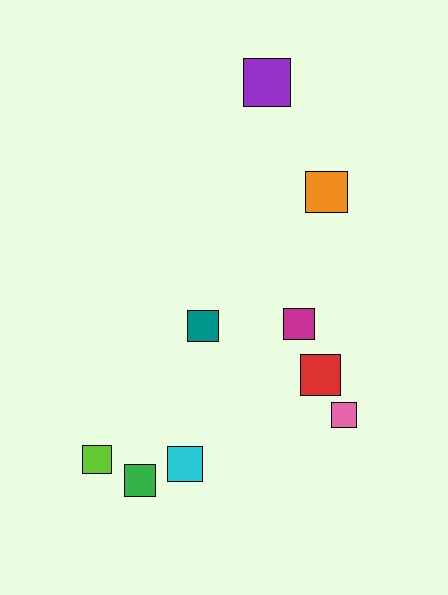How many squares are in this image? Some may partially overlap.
There are 9 squares.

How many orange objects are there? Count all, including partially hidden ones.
There is 1 orange object.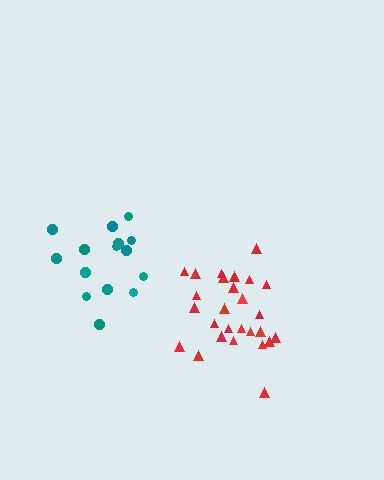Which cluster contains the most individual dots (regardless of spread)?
Red (27).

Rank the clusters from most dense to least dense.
red, teal.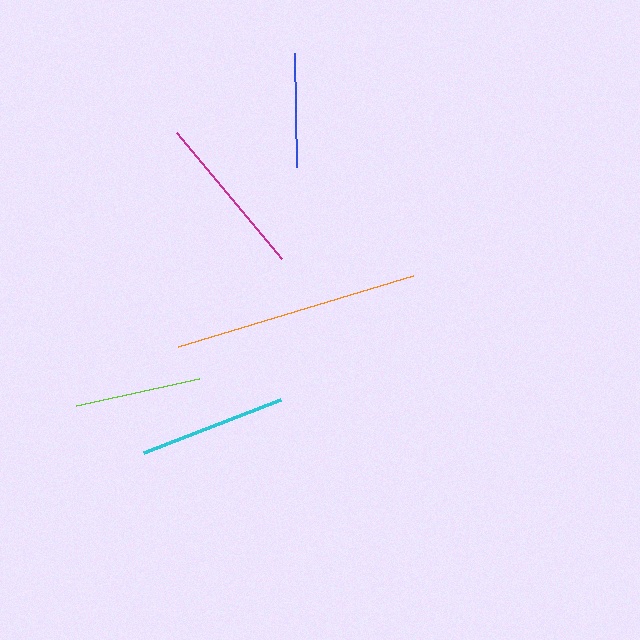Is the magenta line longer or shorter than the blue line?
The magenta line is longer than the blue line.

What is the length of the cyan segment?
The cyan segment is approximately 146 pixels long.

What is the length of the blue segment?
The blue segment is approximately 114 pixels long.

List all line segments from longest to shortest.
From longest to shortest: orange, magenta, cyan, lime, blue.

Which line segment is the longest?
The orange line is the longest at approximately 246 pixels.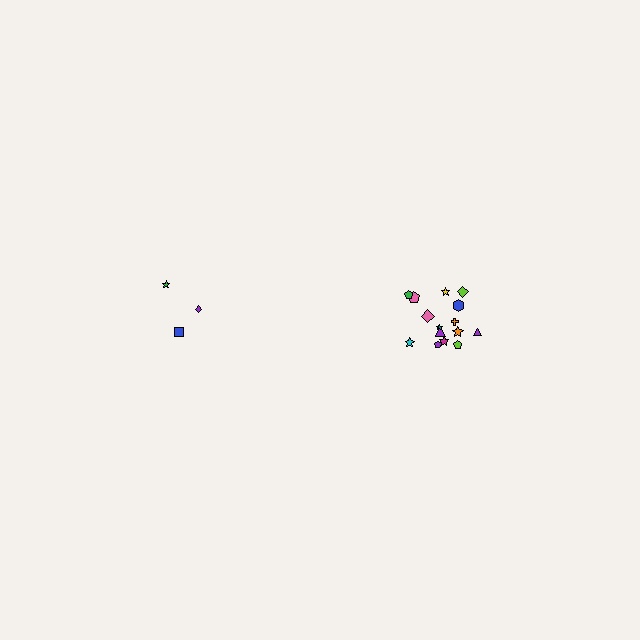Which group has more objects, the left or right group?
The right group.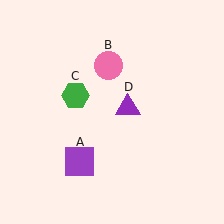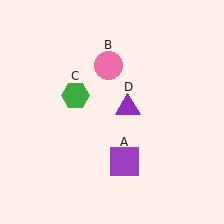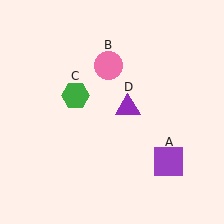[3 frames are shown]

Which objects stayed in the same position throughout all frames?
Pink circle (object B) and green hexagon (object C) and purple triangle (object D) remained stationary.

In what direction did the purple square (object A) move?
The purple square (object A) moved right.